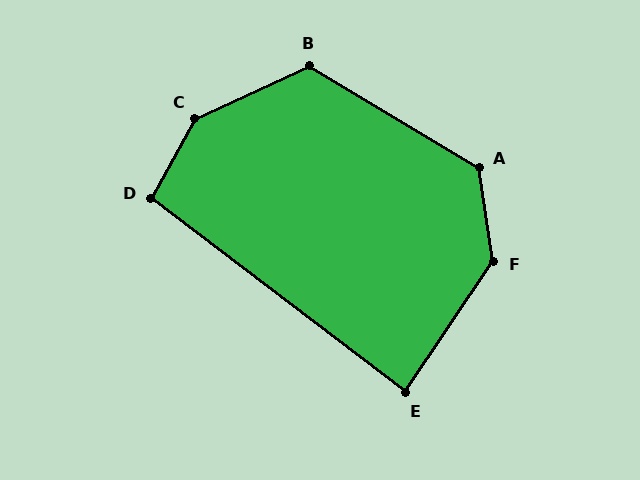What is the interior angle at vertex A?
Approximately 130 degrees (obtuse).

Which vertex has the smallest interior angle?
E, at approximately 87 degrees.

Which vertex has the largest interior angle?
C, at approximately 144 degrees.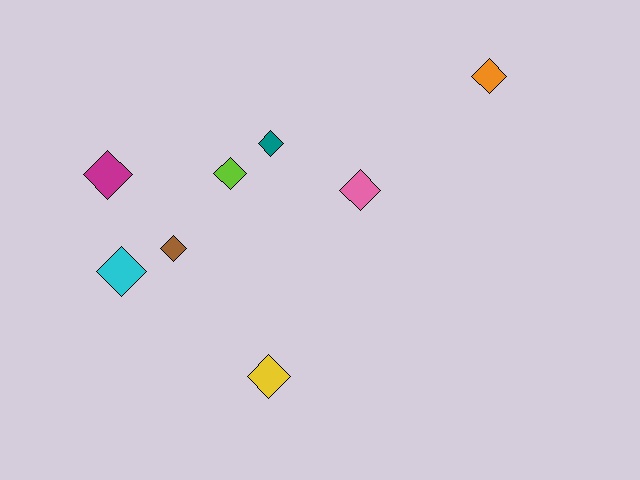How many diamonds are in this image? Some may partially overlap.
There are 8 diamonds.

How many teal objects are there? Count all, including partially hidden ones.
There is 1 teal object.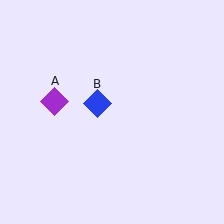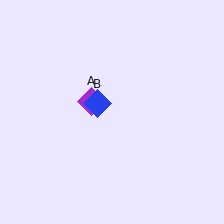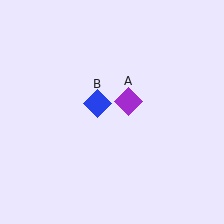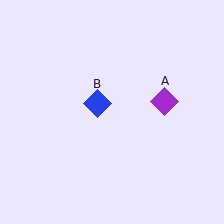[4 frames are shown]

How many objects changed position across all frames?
1 object changed position: purple diamond (object A).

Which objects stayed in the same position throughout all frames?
Blue diamond (object B) remained stationary.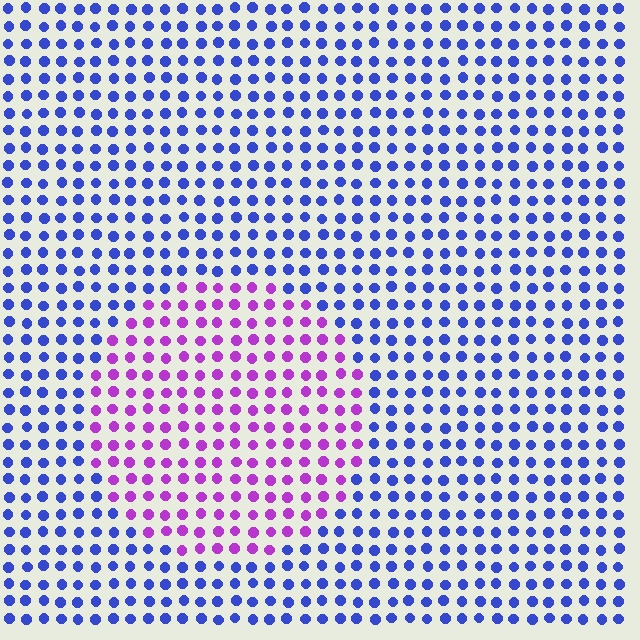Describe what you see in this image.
The image is filled with small blue elements in a uniform arrangement. A circle-shaped region is visible where the elements are tinted to a slightly different hue, forming a subtle color boundary.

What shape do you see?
I see a circle.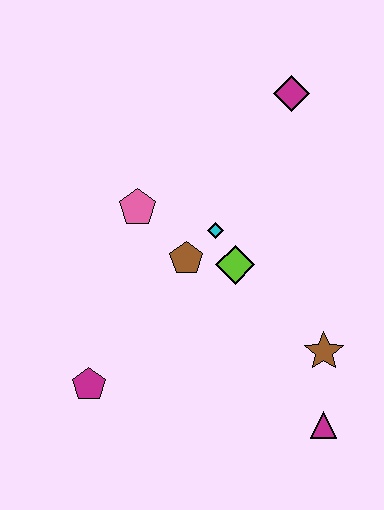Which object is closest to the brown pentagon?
The cyan diamond is closest to the brown pentagon.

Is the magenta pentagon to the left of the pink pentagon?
Yes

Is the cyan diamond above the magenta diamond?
No